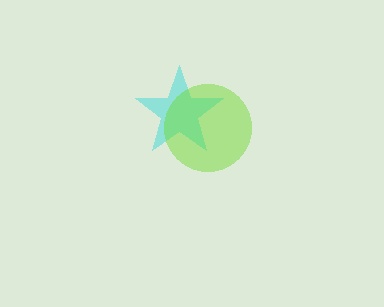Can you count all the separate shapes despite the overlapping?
Yes, there are 2 separate shapes.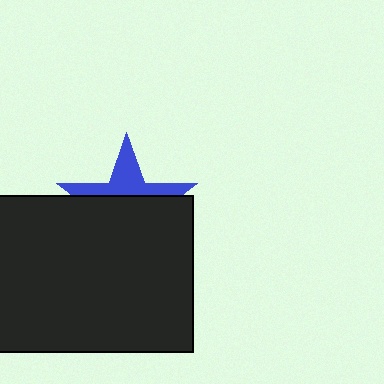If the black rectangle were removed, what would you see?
You would see the complete blue star.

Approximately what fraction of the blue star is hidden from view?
Roughly 62% of the blue star is hidden behind the black rectangle.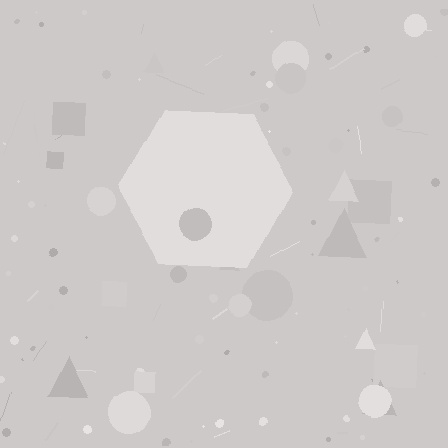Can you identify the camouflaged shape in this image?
The camouflaged shape is a hexagon.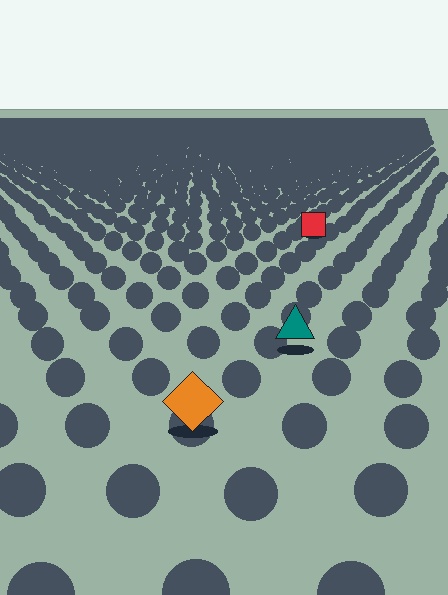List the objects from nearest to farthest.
From nearest to farthest: the orange diamond, the teal triangle, the red square.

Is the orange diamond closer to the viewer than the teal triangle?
Yes. The orange diamond is closer — you can tell from the texture gradient: the ground texture is coarser near it.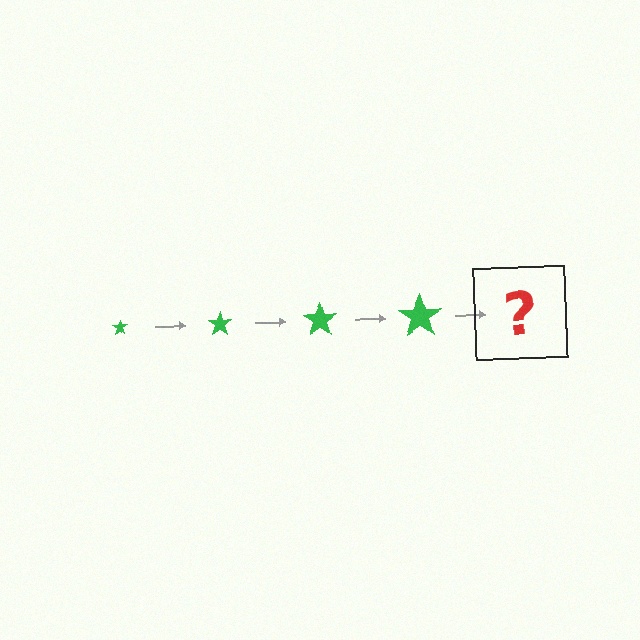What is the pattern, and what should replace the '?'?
The pattern is that the star gets progressively larger each step. The '?' should be a green star, larger than the previous one.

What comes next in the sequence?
The next element should be a green star, larger than the previous one.